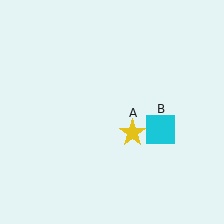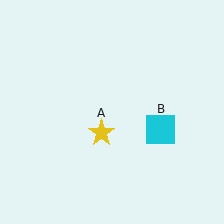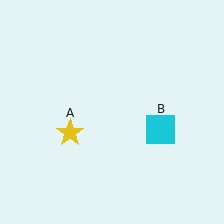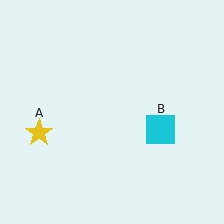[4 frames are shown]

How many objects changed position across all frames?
1 object changed position: yellow star (object A).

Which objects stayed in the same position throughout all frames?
Cyan square (object B) remained stationary.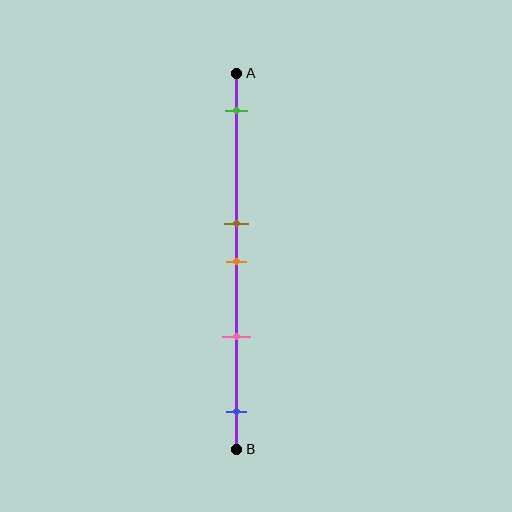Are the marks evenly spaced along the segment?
No, the marks are not evenly spaced.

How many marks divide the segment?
There are 5 marks dividing the segment.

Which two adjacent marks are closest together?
The brown and orange marks are the closest adjacent pair.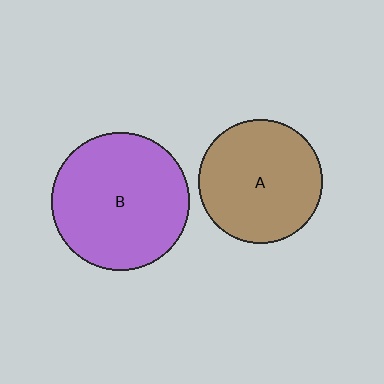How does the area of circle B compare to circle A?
Approximately 1.2 times.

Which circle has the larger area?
Circle B (purple).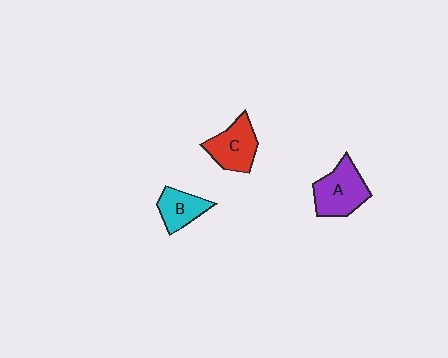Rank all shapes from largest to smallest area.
From largest to smallest: A (purple), C (red), B (cyan).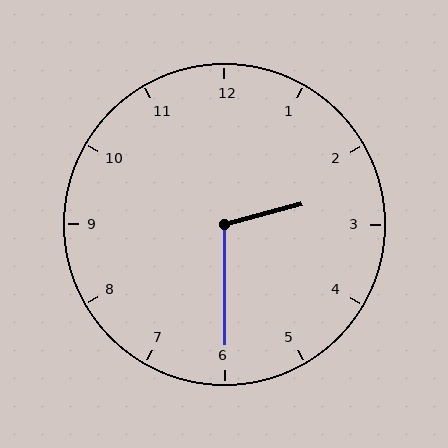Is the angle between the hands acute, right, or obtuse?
It is obtuse.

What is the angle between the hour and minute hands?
Approximately 105 degrees.